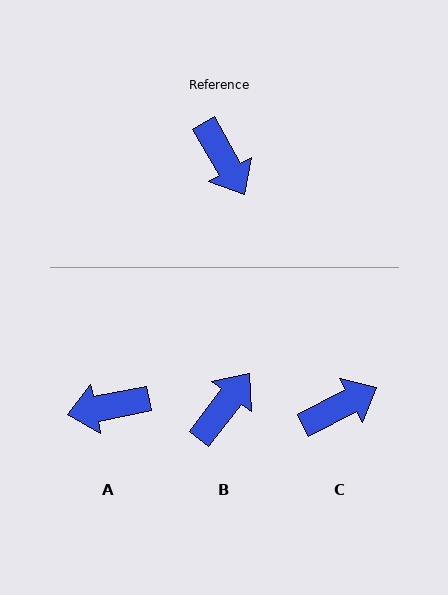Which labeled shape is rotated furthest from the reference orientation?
B, about 113 degrees away.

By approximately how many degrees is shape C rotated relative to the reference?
Approximately 87 degrees counter-clockwise.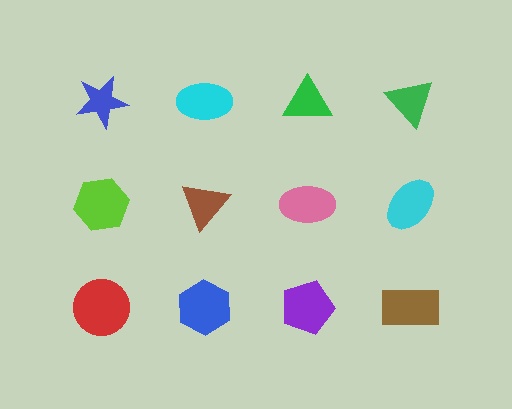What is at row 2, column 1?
A lime hexagon.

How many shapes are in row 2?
4 shapes.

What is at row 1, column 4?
A green triangle.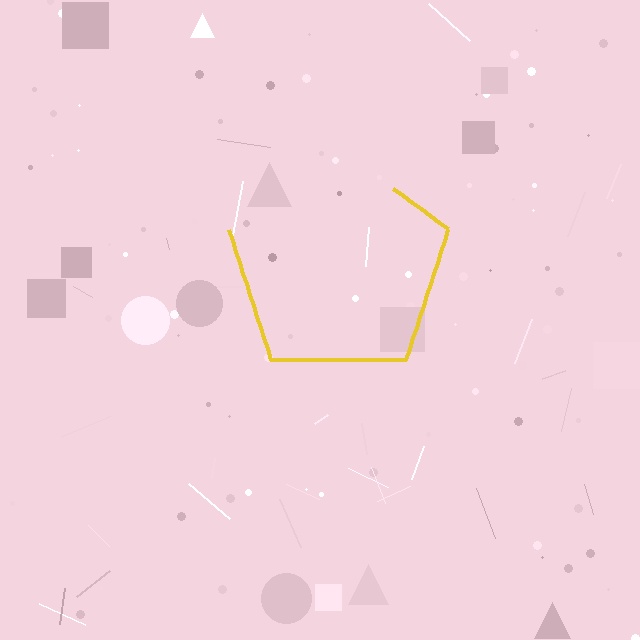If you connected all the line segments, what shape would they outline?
They would outline a pentagon.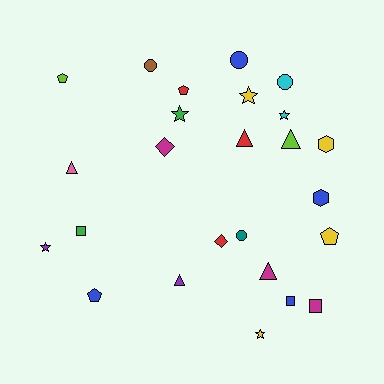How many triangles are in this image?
There are 5 triangles.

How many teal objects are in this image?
There is 1 teal object.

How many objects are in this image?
There are 25 objects.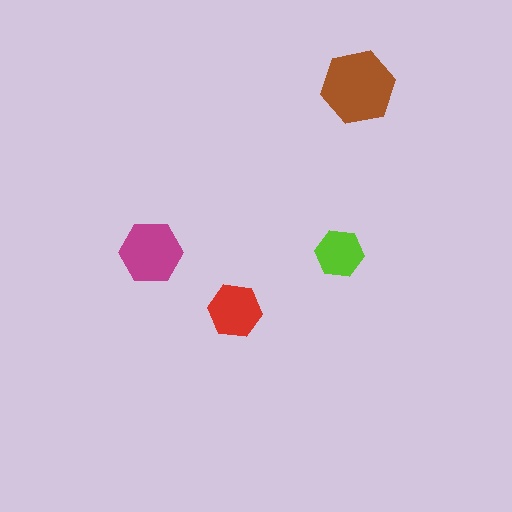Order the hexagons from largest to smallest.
the brown one, the magenta one, the red one, the lime one.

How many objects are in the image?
There are 4 objects in the image.